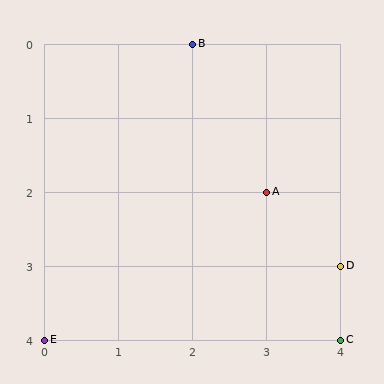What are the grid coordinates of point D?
Point D is at grid coordinates (4, 3).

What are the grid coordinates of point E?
Point E is at grid coordinates (0, 4).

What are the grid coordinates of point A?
Point A is at grid coordinates (3, 2).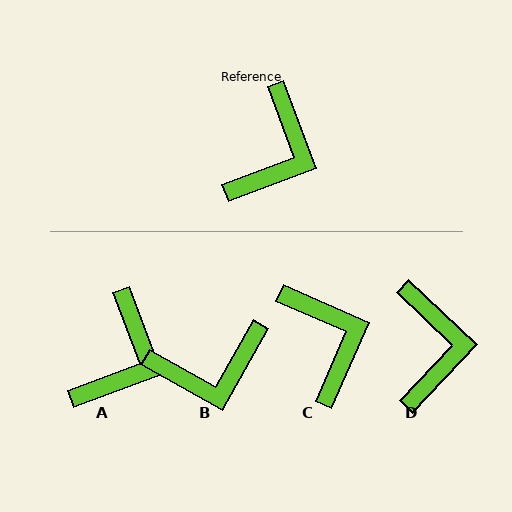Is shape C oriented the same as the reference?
No, it is off by about 46 degrees.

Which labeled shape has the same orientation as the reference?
A.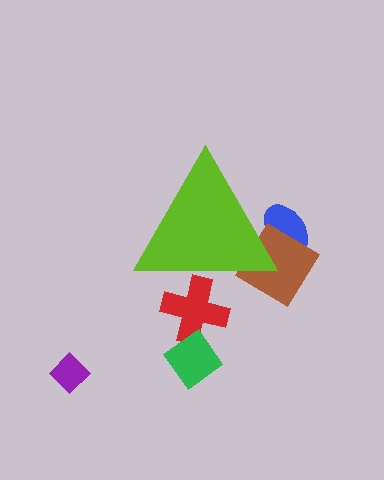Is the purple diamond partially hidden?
No, the purple diamond is fully visible.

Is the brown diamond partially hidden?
Yes, the brown diamond is partially hidden behind the lime triangle.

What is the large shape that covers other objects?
A lime triangle.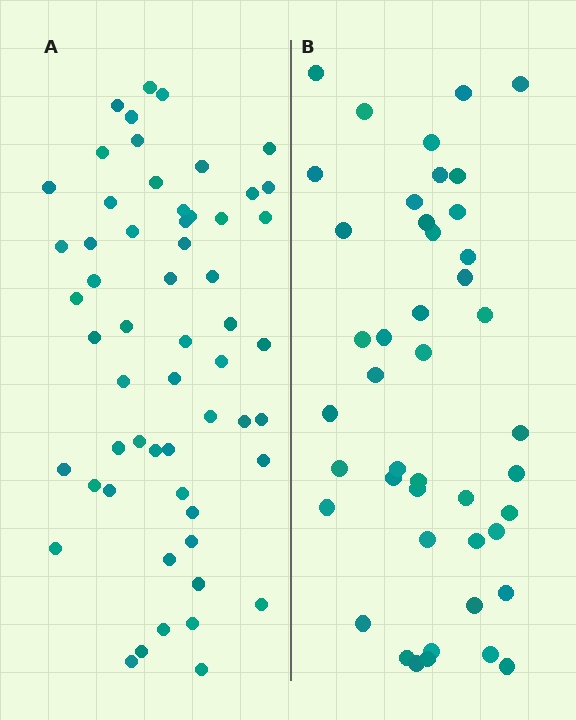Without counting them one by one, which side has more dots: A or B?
Region A (the left region) has more dots.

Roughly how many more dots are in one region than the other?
Region A has approximately 15 more dots than region B.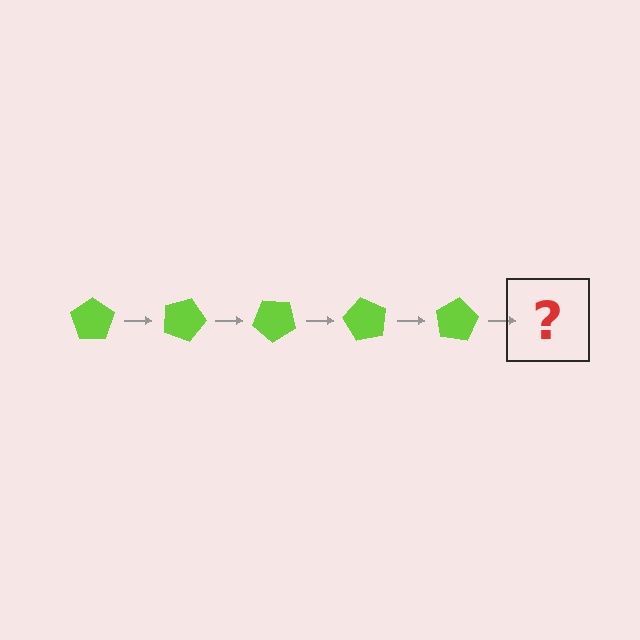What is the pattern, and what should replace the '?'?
The pattern is that the pentagon rotates 20 degrees each step. The '?' should be a lime pentagon rotated 100 degrees.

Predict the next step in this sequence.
The next step is a lime pentagon rotated 100 degrees.